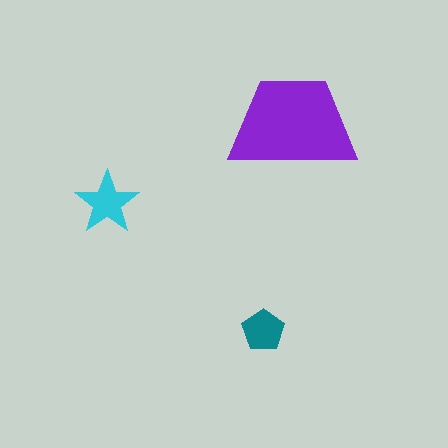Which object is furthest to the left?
The cyan star is leftmost.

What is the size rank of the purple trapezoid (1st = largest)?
1st.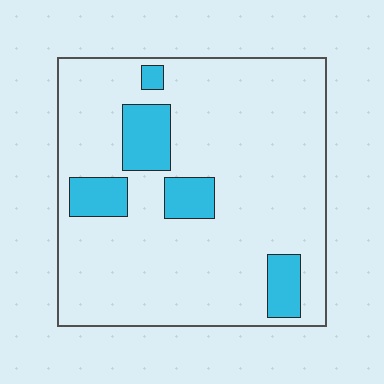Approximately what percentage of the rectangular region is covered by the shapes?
Approximately 15%.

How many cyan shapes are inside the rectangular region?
5.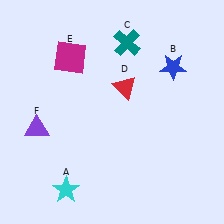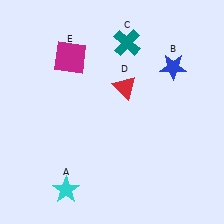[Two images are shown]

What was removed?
The purple triangle (F) was removed in Image 2.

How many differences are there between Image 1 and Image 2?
There is 1 difference between the two images.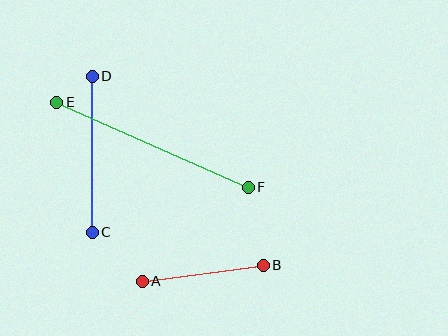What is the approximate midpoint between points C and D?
The midpoint is at approximately (92, 154) pixels.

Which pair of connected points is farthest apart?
Points E and F are farthest apart.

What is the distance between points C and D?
The distance is approximately 156 pixels.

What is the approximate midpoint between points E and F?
The midpoint is at approximately (153, 145) pixels.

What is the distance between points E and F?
The distance is approximately 210 pixels.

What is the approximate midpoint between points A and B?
The midpoint is at approximately (203, 273) pixels.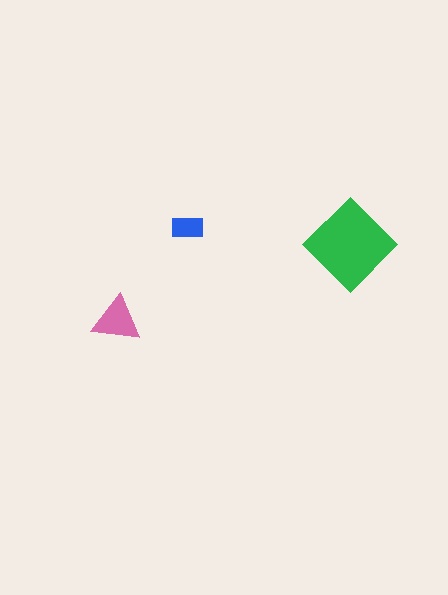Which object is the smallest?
The blue rectangle.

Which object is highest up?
The blue rectangle is topmost.